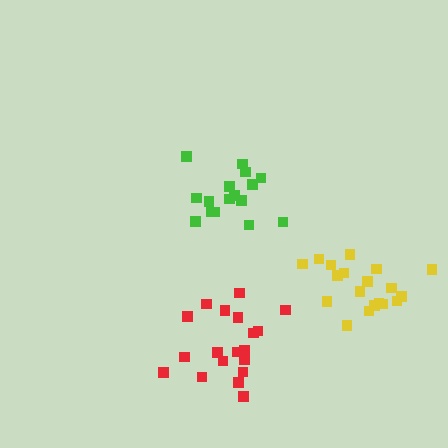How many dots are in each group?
Group 1: 19 dots, Group 2: 16 dots, Group 3: 19 dots (54 total).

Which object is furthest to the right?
The yellow cluster is rightmost.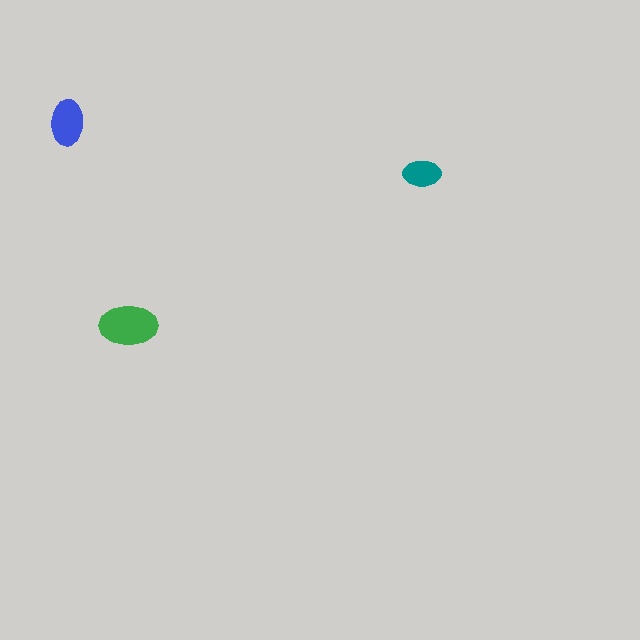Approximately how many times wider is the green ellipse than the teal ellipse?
About 1.5 times wider.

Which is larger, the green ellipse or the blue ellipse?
The green one.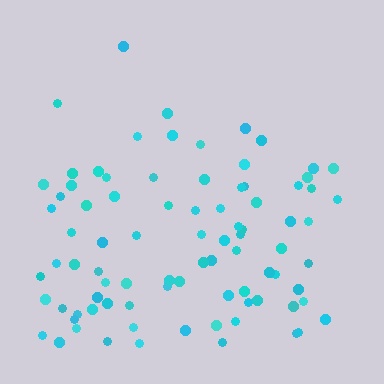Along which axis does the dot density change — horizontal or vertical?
Vertical.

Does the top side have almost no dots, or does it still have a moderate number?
Still a moderate number, just noticeably fewer than the bottom.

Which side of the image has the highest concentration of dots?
The bottom.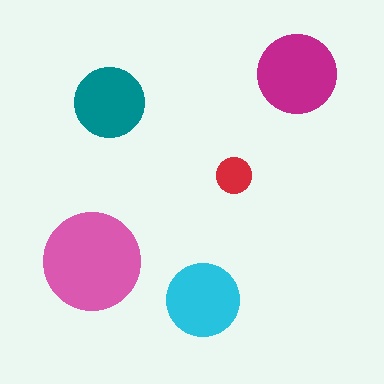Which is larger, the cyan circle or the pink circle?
The pink one.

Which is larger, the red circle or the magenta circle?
The magenta one.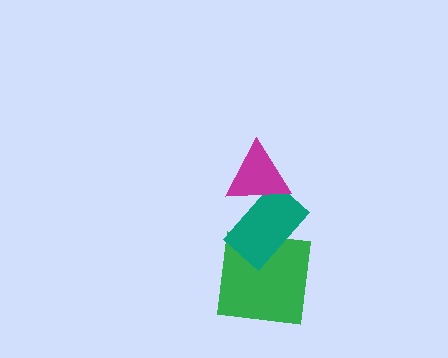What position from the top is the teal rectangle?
The teal rectangle is 2nd from the top.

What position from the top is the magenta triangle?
The magenta triangle is 1st from the top.